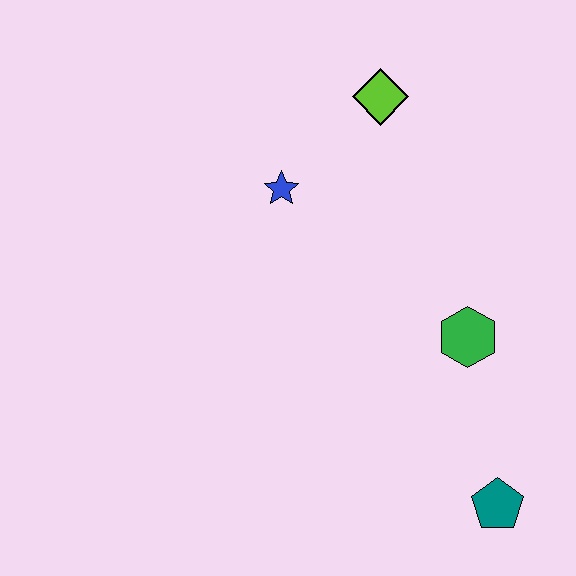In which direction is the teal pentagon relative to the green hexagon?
The teal pentagon is below the green hexagon.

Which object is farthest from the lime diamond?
The teal pentagon is farthest from the lime diamond.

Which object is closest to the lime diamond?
The blue star is closest to the lime diamond.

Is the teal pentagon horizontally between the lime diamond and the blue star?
No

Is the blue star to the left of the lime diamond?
Yes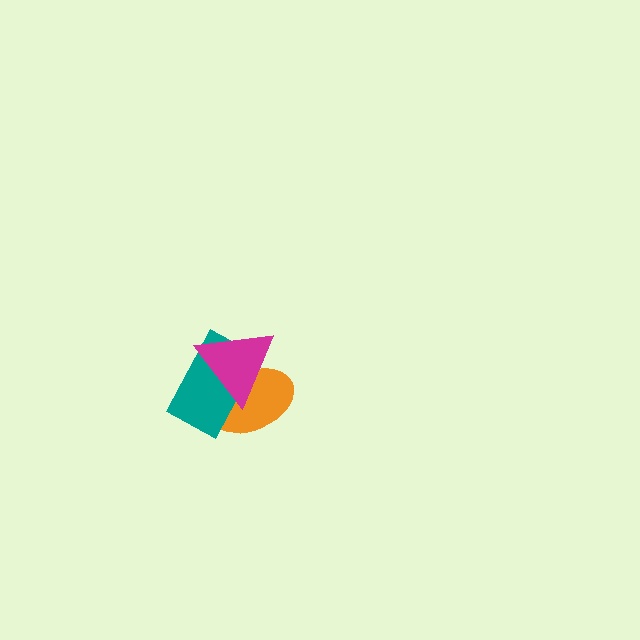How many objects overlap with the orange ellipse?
2 objects overlap with the orange ellipse.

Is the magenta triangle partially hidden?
No, no other shape covers it.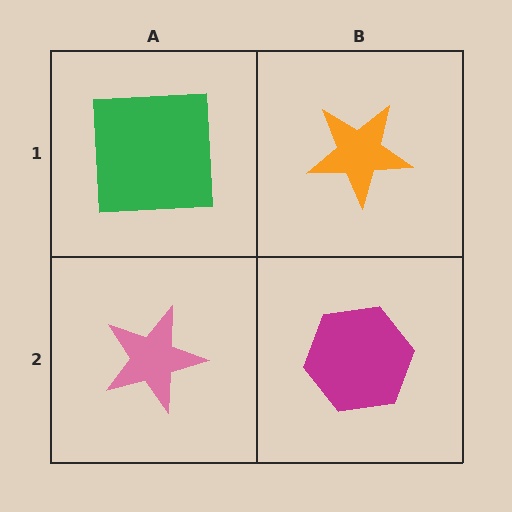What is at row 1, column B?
An orange star.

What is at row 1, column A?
A green square.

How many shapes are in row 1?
2 shapes.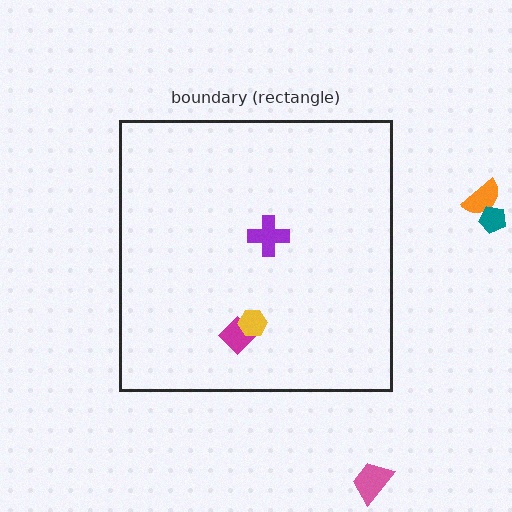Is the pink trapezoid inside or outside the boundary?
Outside.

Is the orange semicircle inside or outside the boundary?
Outside.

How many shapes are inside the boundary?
3 inside, 3 outside.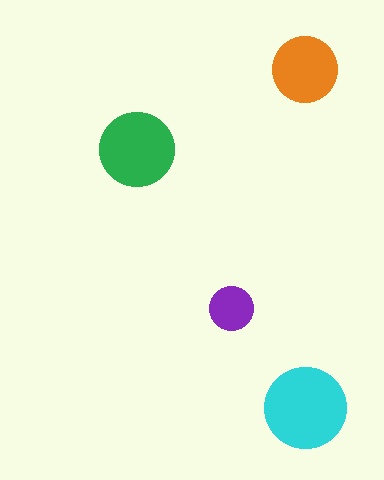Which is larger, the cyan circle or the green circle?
The cyan one.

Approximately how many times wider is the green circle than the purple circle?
About 1.5 times wider.